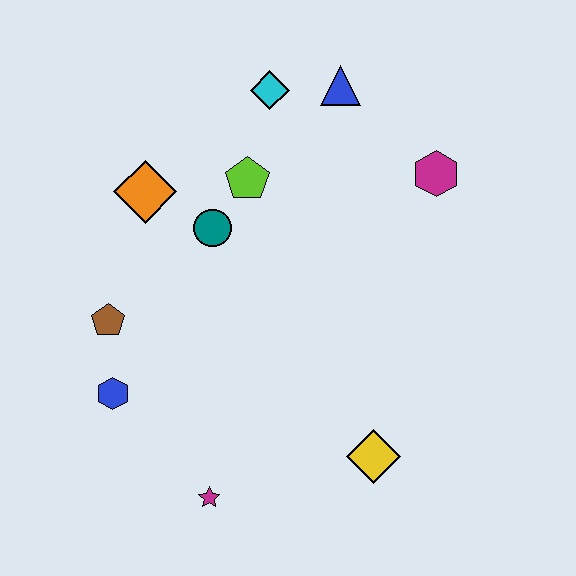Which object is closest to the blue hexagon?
The brown pentagon is closest to the blue hexagon.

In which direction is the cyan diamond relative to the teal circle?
The cyan diamond is above the teal circle.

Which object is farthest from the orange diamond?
The yellow diamond is farthest from the orange diamond.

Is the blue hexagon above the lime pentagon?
No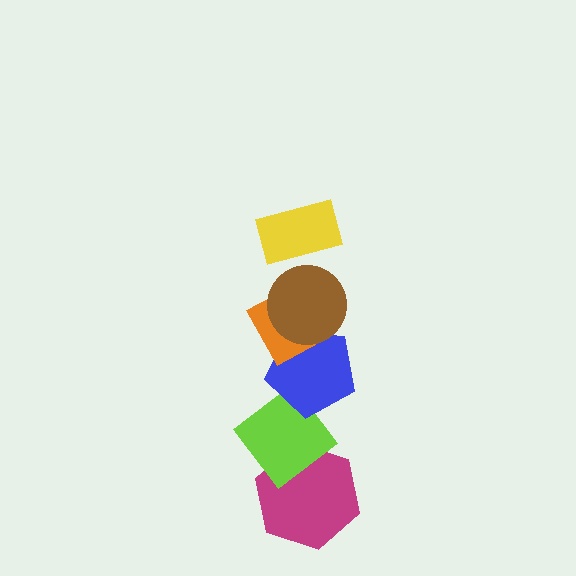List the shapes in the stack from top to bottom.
From top to bottom: the yellow rectangle, the brown circle, the orange diamond, the blue pentagon, the lime diamond, the magenta hexagon.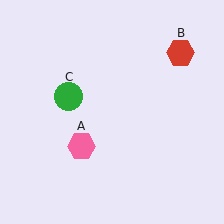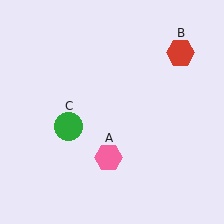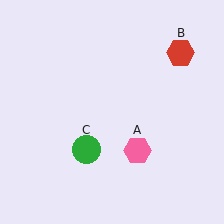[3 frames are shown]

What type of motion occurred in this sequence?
The pink hexagon (object A), green circle (object C) rotated counterclockwise around the center of the scene.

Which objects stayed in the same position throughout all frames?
Red hexagon (object B) remained stationary.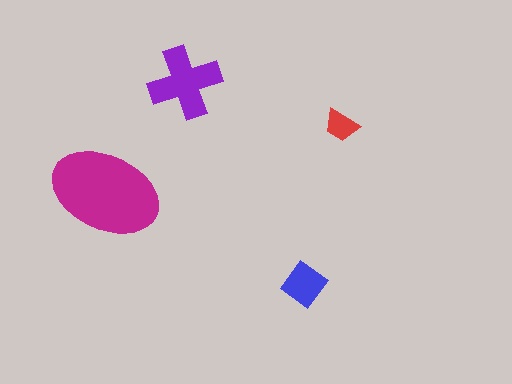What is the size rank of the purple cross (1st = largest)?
2nd.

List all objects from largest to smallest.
The magenta ellipse, the purple cross, the blue diamond, the red trapezoid.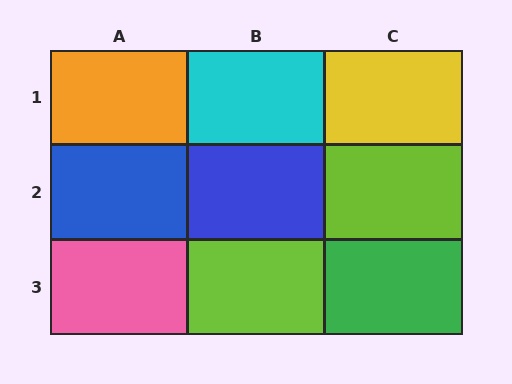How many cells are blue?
2 cells are blue.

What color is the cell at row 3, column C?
Green.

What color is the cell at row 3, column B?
Lime.